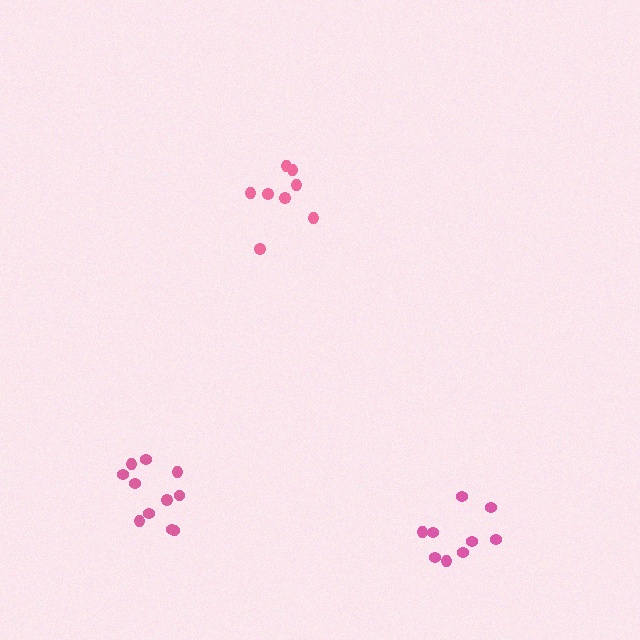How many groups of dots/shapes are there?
There are 3 groups.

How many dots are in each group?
Group 1: 11 dots, Group 2: 8 dots, Group 3: 9 dots (28 total).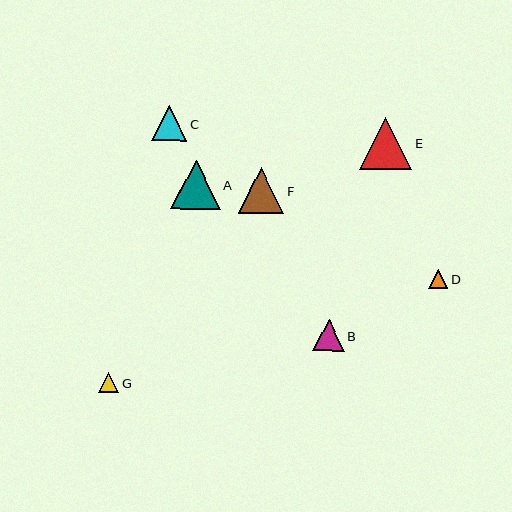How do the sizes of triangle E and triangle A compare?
Triangle E and triangle A are approximately the same size.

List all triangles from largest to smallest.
From largest to smallest: E, A, F, C, B, G, D.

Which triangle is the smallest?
Triangle D is the smallest with a size of approximately 19 pixels.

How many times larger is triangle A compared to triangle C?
Triangle A is approximately 1.4 times the size of triangle C.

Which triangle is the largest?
Triangle E is the largest with a size of approximately 53 pixels.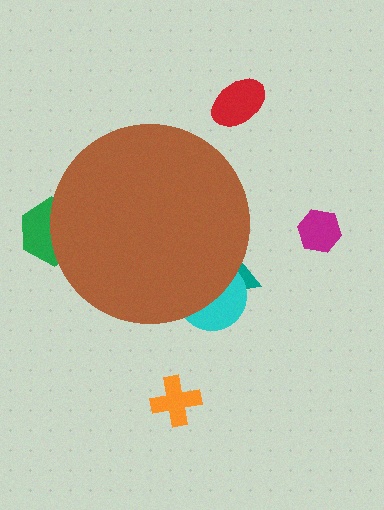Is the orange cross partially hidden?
No, the orange cross is fully visible.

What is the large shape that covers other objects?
A brown circle.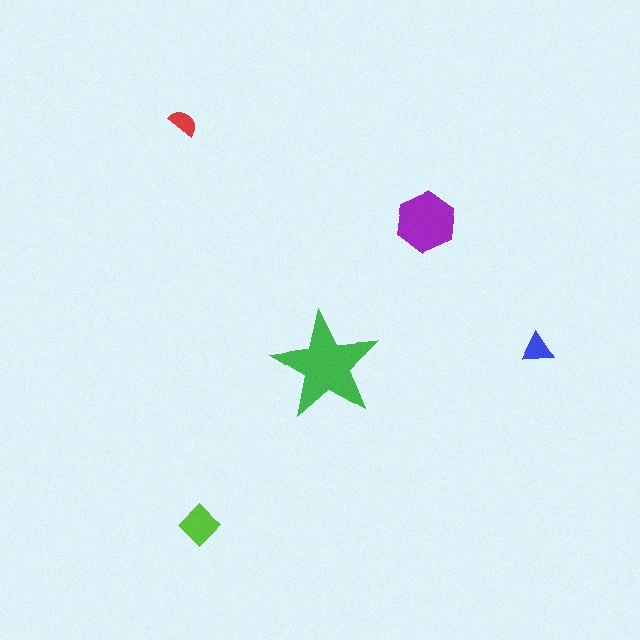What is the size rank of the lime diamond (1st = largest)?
3rd.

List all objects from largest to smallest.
The green star, the purple hexagon, the lime diamond, the blue triangle, the red semicircle.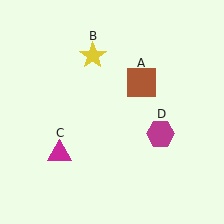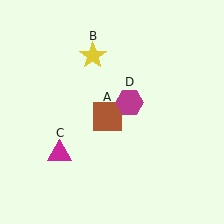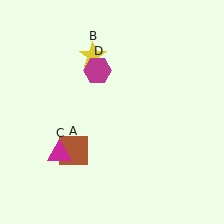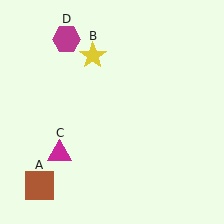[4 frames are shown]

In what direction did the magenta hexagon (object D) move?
The magenta hexagon (object D) moved up and to the left.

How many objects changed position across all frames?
2 objects changed position: brown square (object A), magenta hexagon (object D).